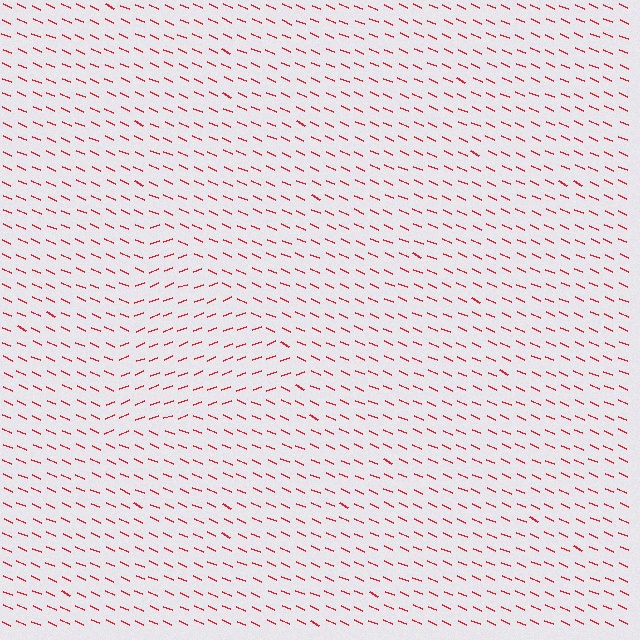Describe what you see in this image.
The image is filled with small red line segments. A triangle region in the image has lines oriented differently from the surrounding lines, creating a visible texture boundary.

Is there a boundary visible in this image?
Yes, there is a texture boundary formed by a change in line orientation.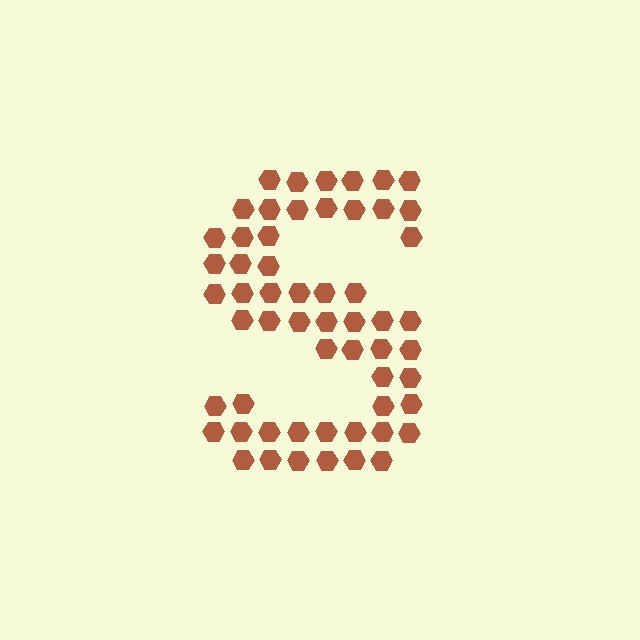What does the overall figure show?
The overall figure shows the letter S.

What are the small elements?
The small elements are hexagons.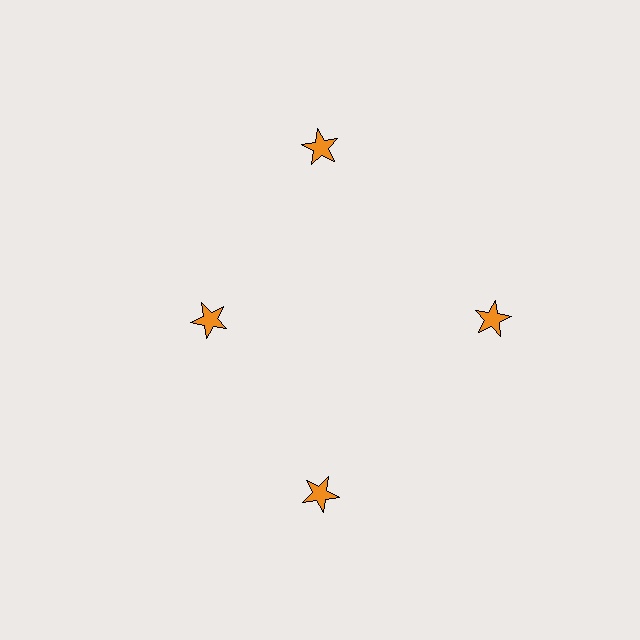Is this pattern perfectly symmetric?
No. The 4 orange stars are arranged in a ring, but one element near the 9 o'clock position is pulled inward toward the center, breaking the 4-fold rotational symmetry.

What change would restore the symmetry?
The symmetry would be restored by moving it outward, back onto the ring so that all 4 stars sit at equal angles and equal distance from the center.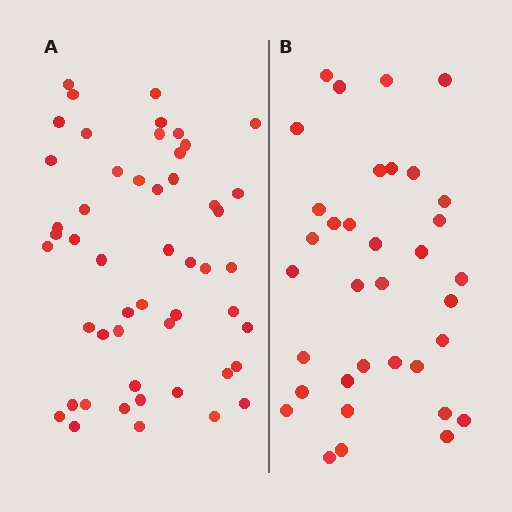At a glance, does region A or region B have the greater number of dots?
Region A (the left region) has more dots.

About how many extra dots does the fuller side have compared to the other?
Region A has approximately 15 more dots than region B.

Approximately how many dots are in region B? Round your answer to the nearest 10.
About 40 dots. (The exact count is 35, which rounds to 40.)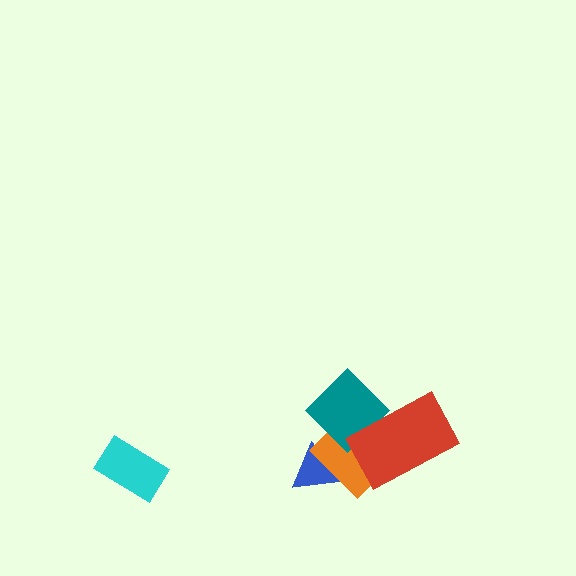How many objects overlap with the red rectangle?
2 objects overlap with the red rectangle.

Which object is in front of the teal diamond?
The red rectangle is in front of the teal diamond.